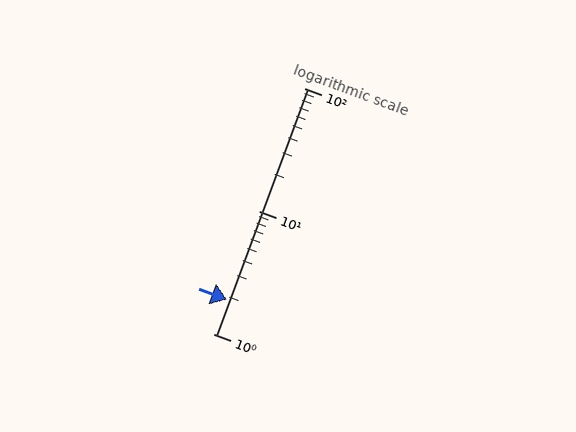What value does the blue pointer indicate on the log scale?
The pointer indicates approximately 1.9.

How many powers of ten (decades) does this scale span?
The scale spans 2 decades, from 1 to 100.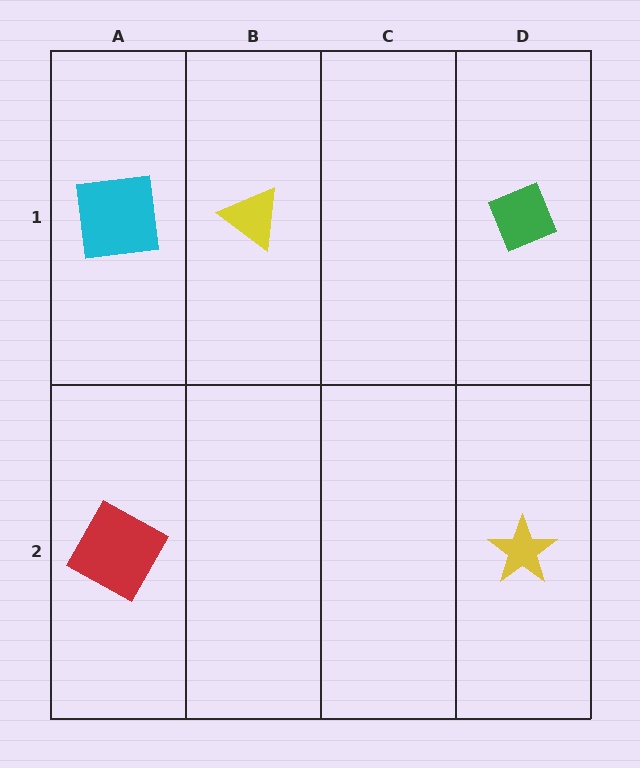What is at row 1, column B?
A yellow triangle.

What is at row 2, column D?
A yellow star.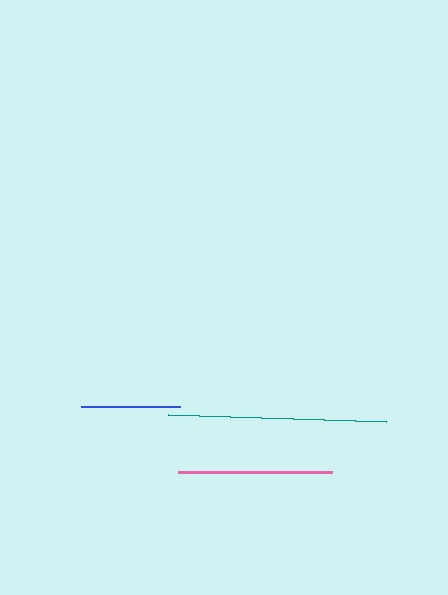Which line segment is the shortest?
The blue line is the shortest at approximately 99 pixels.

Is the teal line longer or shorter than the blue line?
The teal line is longer than the blue line.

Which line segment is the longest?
The teal line is the longest at approximately 218 pixels.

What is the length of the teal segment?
The teal segment is approximately 218 pixels long.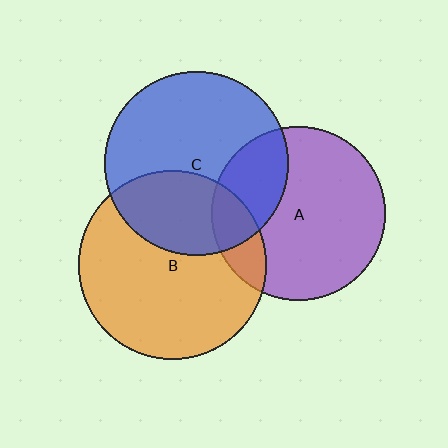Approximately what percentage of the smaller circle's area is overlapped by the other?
Approximately 15%.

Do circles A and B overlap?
Yes.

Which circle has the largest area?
Circle B (orange).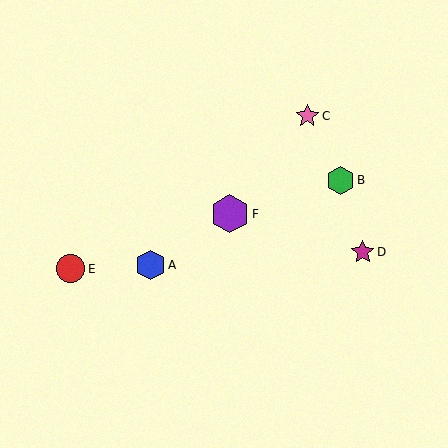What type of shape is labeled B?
Shape B is a green hexagon.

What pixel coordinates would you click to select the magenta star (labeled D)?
Click at (363, 252) to select the magenta star D.